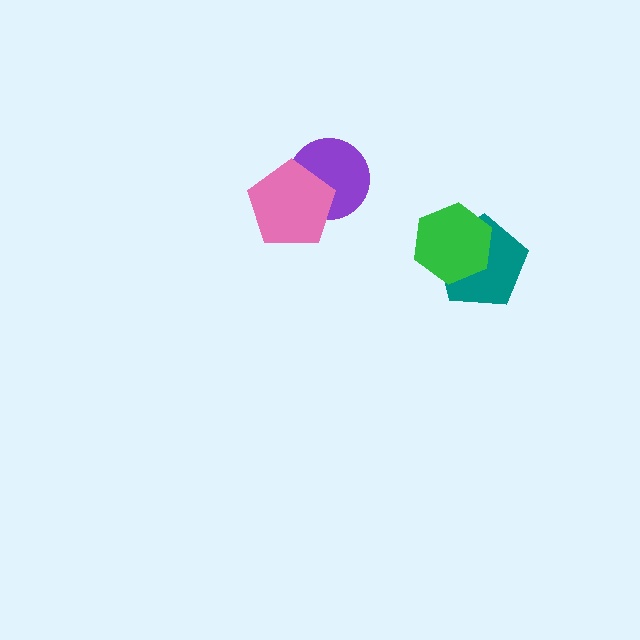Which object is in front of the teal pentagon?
The green hexagon is in front of the teal pentagon.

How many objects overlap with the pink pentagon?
1 object overlaps with the pink pentagon.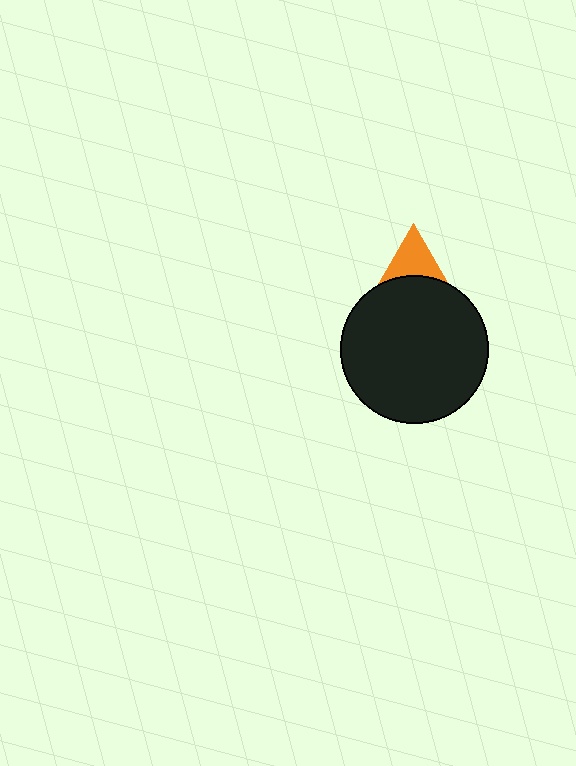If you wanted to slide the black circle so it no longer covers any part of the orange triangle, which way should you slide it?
Slide it down — that is the most direct way to separate the two shapes.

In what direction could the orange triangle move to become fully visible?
The orange triangle could move up. That would shift it out from behind the black circle entirely.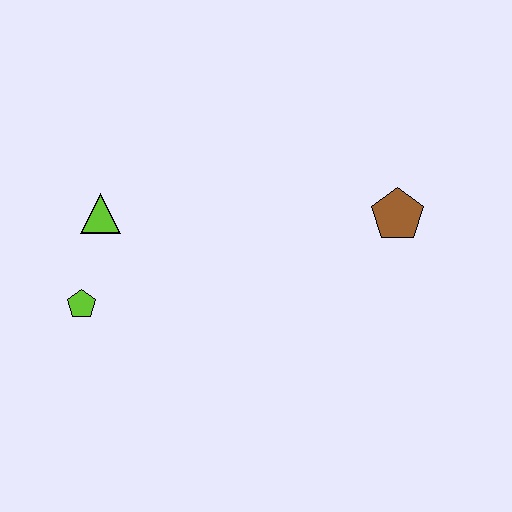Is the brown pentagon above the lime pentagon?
Yes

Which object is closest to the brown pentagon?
The lime triangle is closest to the brown pentagon.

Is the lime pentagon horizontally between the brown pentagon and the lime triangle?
No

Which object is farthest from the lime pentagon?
The brown pentagon is farthest from the lime pentagon.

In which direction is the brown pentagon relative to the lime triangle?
The brown pentagon is to the right of the lime triangle.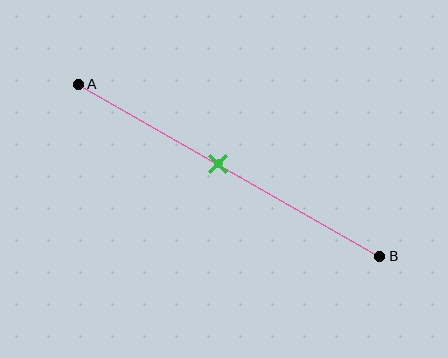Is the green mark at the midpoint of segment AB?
No, the mark is at about 45% from A, not at the 50% midpoint.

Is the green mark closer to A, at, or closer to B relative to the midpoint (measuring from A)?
The green mark is closer to point A than the midpoint of segment AB.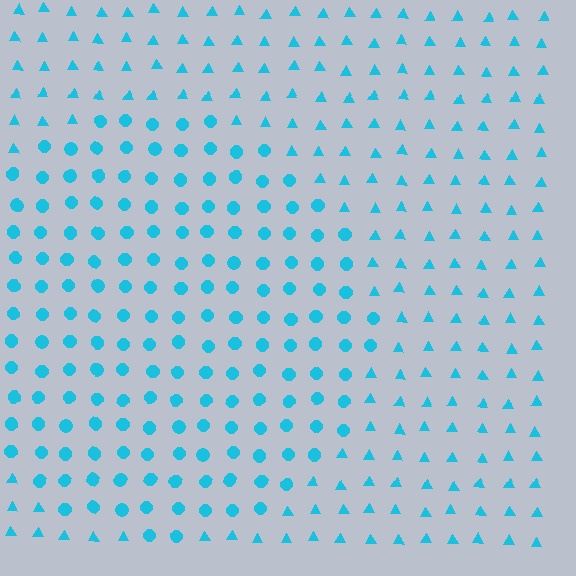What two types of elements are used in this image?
The image uses circles inside the circle region and triangles outside it.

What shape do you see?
I see a circle.